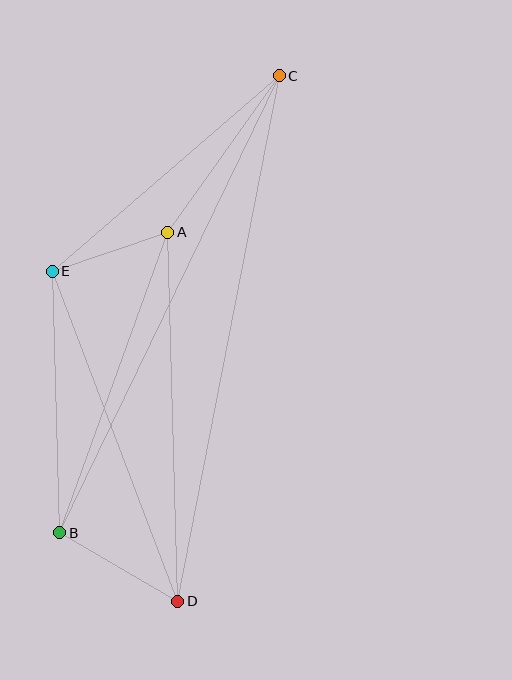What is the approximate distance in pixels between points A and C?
The distance between A and C is approximately 192 pixels.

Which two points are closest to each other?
Points A and E are closest to each other.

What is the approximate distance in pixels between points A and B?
The distance between A and B is approximately 320 pixels.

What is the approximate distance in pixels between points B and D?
The distance between B and D is approximately 137 pixels.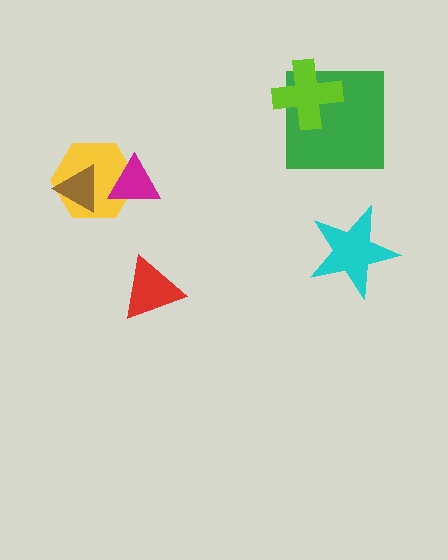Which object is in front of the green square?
The lime cross is in front of the green square.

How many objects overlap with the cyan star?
0 objects overlap with the cyan star.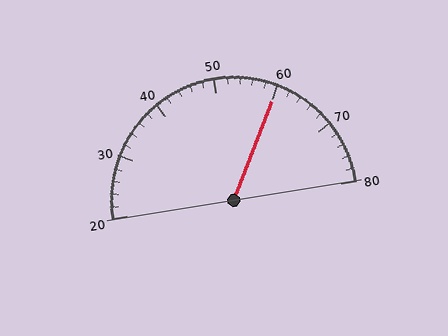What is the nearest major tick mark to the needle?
The nearest major tick mark is 60.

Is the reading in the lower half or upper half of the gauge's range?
The reading is in the upper half of the range (20 to 80).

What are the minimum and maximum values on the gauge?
The gauge ranges from 20 to 80.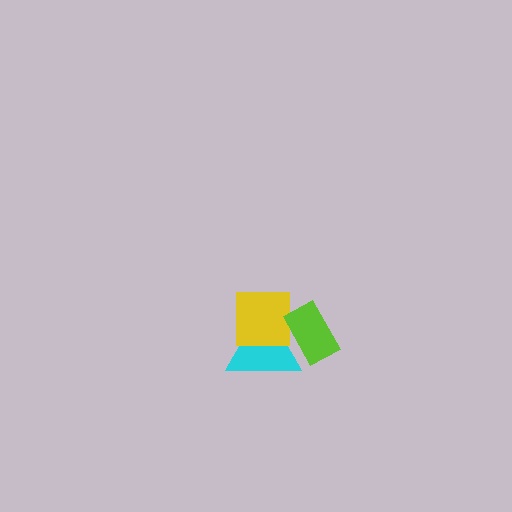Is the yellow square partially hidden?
No, no other shape covers it.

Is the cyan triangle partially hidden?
Yes, it is partially covered by another shape.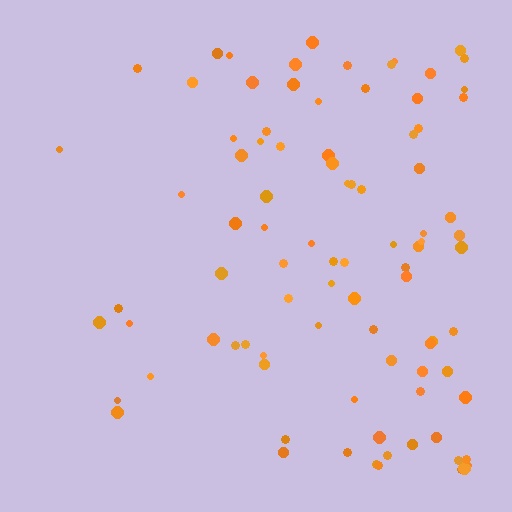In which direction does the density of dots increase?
From left to right, with the right side densest.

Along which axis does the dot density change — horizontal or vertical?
Horizontal.